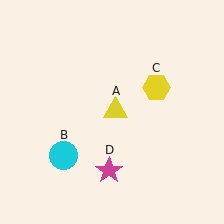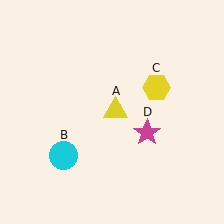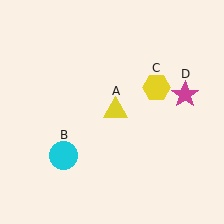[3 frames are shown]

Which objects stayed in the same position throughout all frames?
Yellow triangle (object A) and cyan circle (object B) and yellow hexagon (object C) remained stationary.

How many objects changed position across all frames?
1 object changed position: magenta star (object D).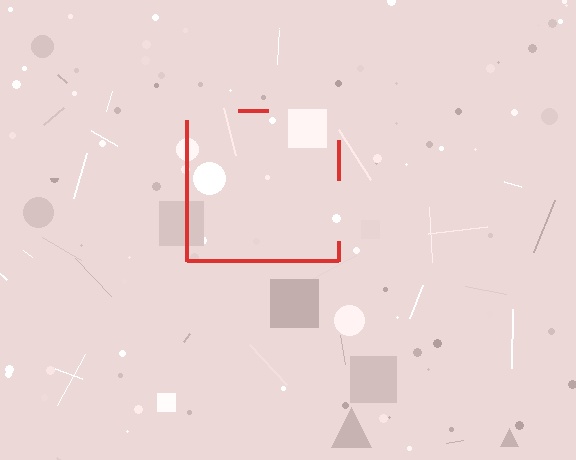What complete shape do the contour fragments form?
The contour fragments form a square.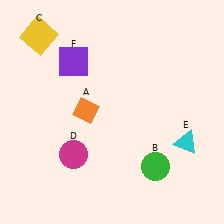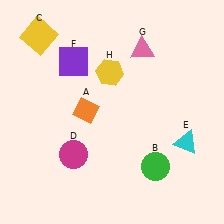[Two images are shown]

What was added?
A pink triangle (G), a yellow hexagon (H) were added in Image 2.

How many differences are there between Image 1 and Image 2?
There are 2 differences between the two images.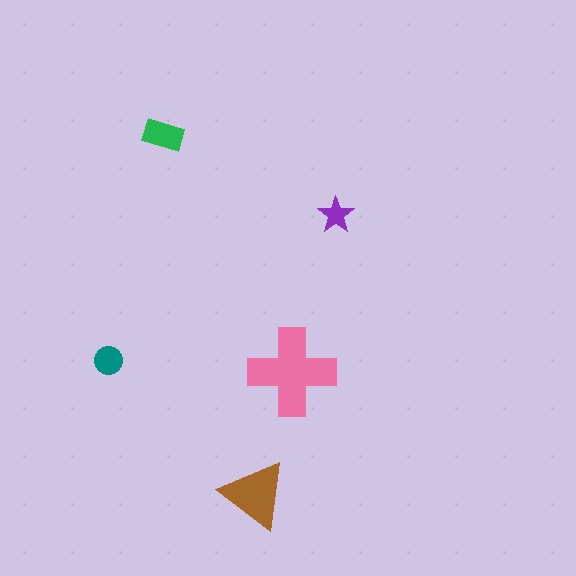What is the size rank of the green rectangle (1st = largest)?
3rd.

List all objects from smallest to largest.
The purple star, the teal circle, the green rectangle, the brown triangle, the pink cross.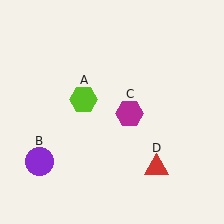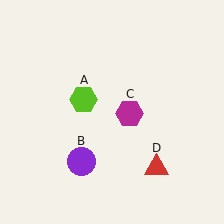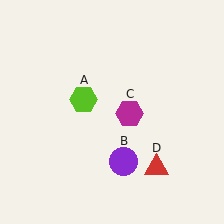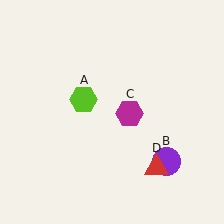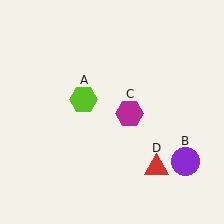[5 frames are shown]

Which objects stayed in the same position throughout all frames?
Lime hexagon (object A) and magenta hexagon (object C) and red triangle (object D) remained stationary.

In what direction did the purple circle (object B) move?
The purple circle (object B) moved right.